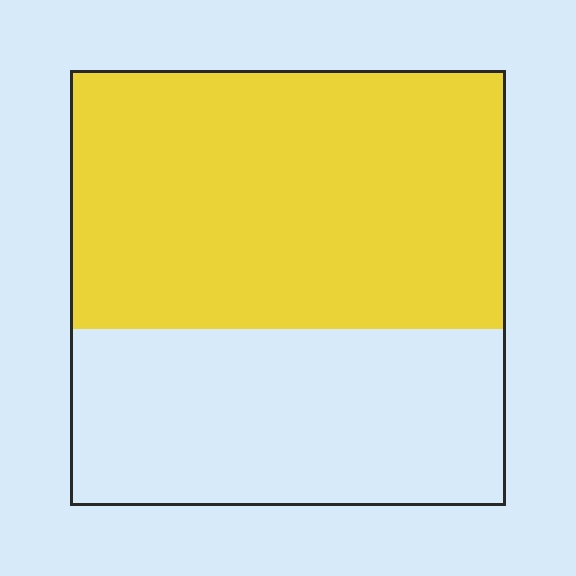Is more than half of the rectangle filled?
Yes.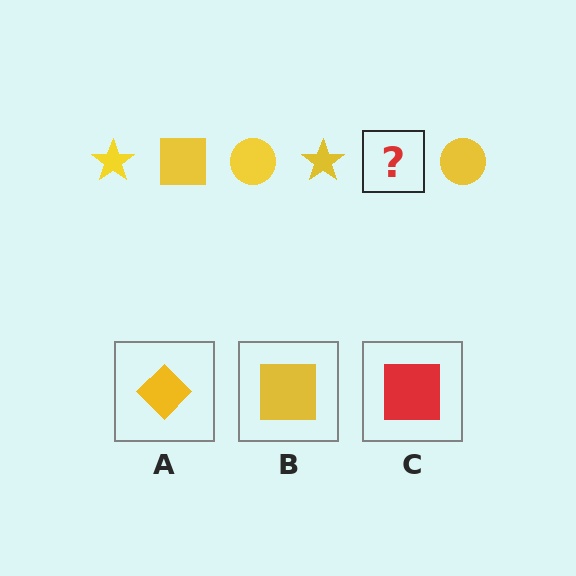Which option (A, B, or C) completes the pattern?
B.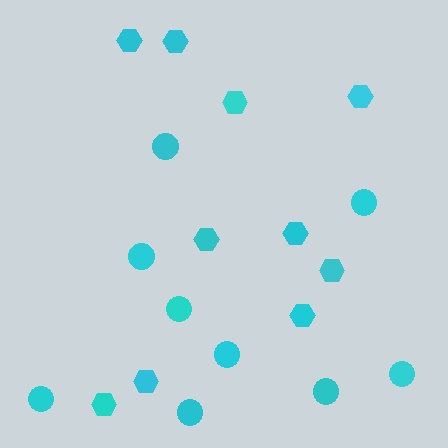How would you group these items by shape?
There are 2 groups: one group of circles (9) and one group of hexagons (10).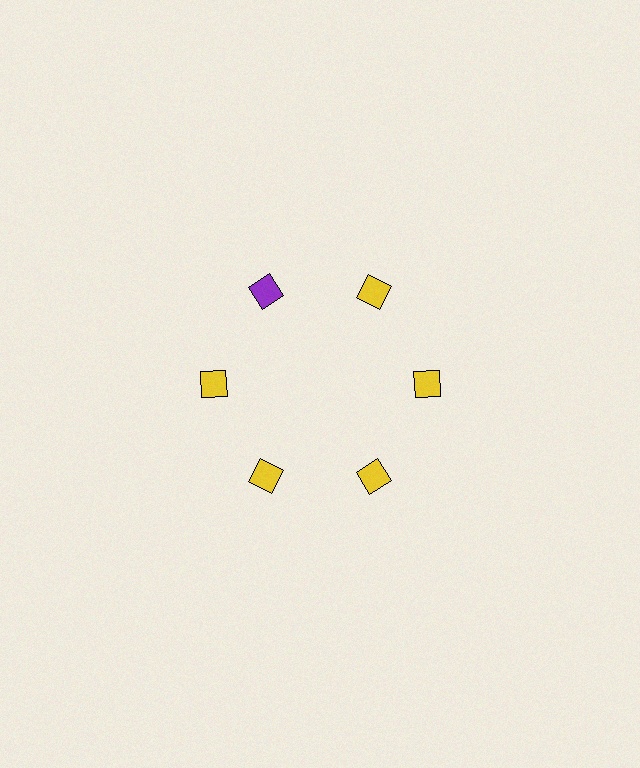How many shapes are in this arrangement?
There are 6 shapes arranged in a ring pattern.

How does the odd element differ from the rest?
It has a different color: purple instead of yellow.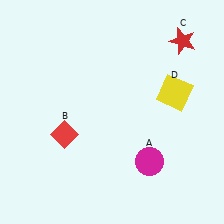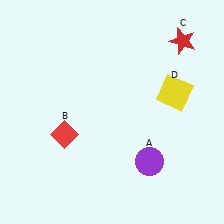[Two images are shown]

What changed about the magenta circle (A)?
In Image 1, A is magenta. In Image 2, it changed to purple.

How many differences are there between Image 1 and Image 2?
There is 1 difference between the two images.